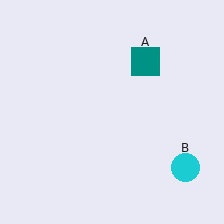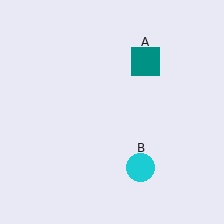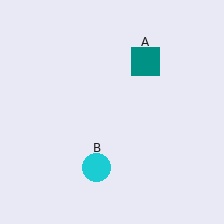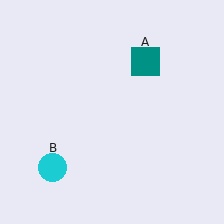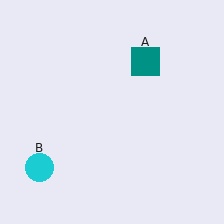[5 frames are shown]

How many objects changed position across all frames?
1 object changed position: cyan circle (object B).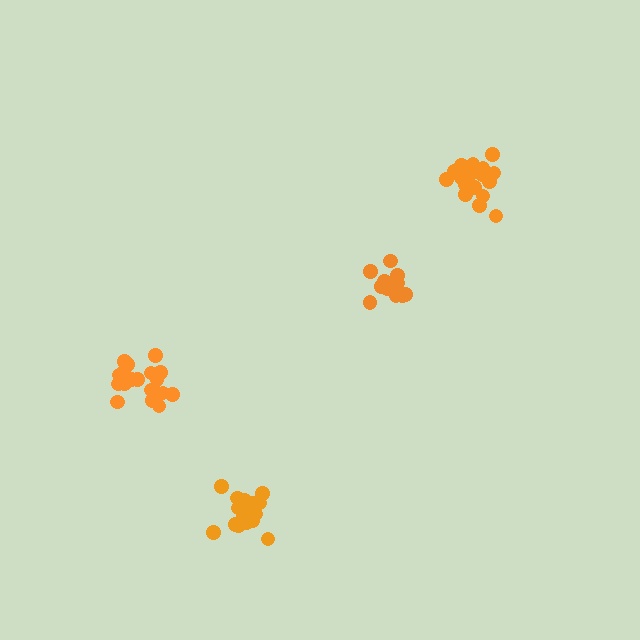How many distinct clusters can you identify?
There are 4 distinct clusters.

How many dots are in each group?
Group 1: 14 dots, Group 2: 20 dots, Group 3: 18 dots, Group 4: 19 dots (71 total).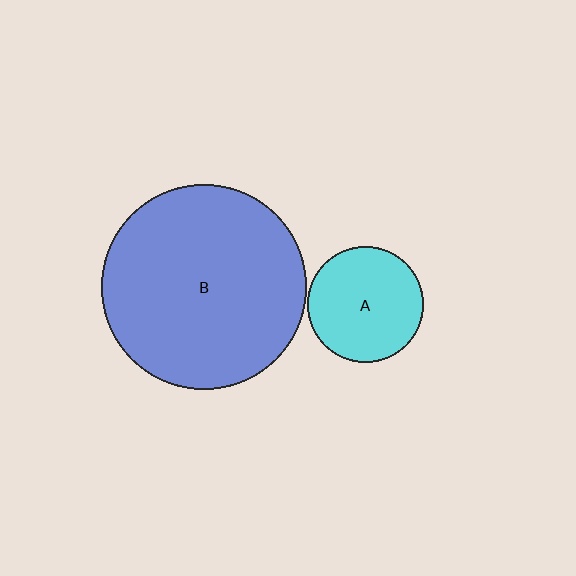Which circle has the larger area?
Circle B (blue).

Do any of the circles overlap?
No, none of the circles overlap.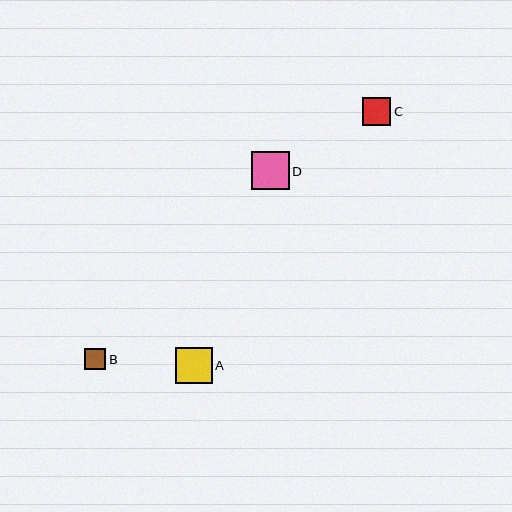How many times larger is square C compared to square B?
Square C is approximately 1.3 times the size of square B.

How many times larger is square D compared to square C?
Square D is approximately 1.3 times the size of square C.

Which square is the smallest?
Square B is the smallest with a size of approximately 21 pixels.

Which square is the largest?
Square D is the largest with a size of approximately 38 pixels.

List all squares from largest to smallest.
From largest to smallest: D, A, C, B.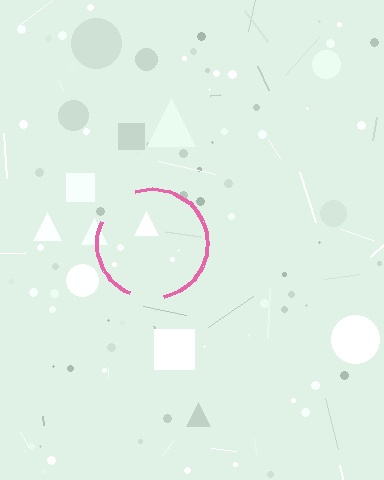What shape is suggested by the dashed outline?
The dashed outline suggests a circle.